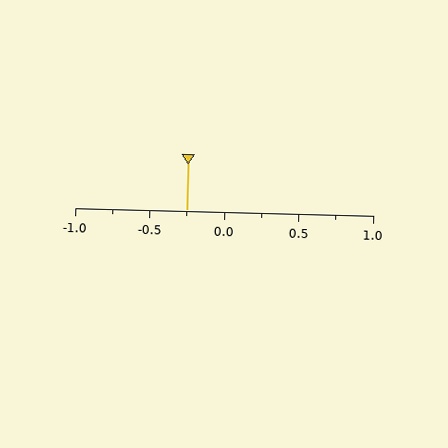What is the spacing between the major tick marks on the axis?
The major ticks are spaced 0.5 apart.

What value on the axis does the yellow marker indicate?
The marker indicates approximately -0.25.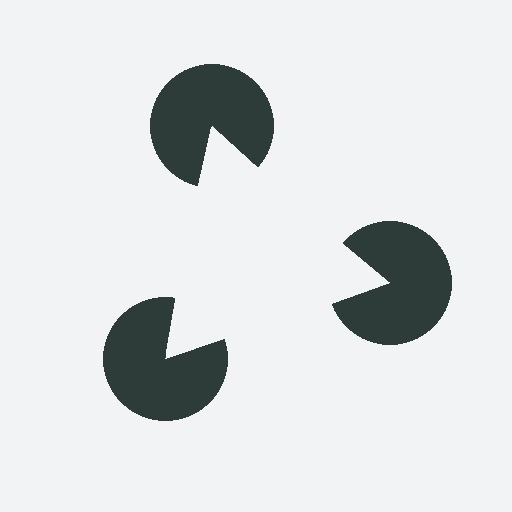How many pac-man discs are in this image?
There are 3 — one at each vertex of the illusory triangle.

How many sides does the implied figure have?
3 sides.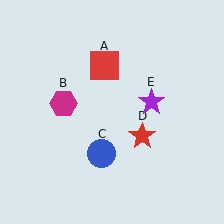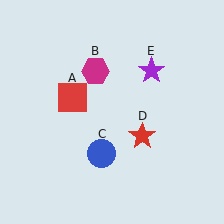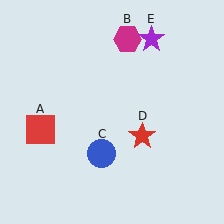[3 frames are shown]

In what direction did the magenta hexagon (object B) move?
The magenta hexagon (object B) moved up and to the right.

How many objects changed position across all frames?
3 objects changed position: red square (object A), magenta hexagon (object B), purple star (object E).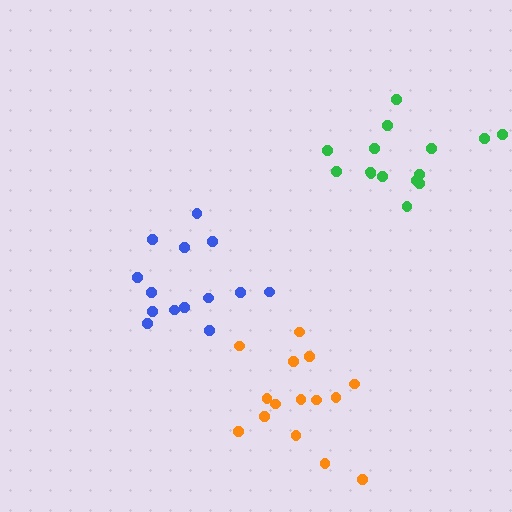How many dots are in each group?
Group 1: 14 dots, Group 2: 15 dots, Group 3: 15 dots (44 total).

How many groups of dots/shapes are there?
There are 3 groups.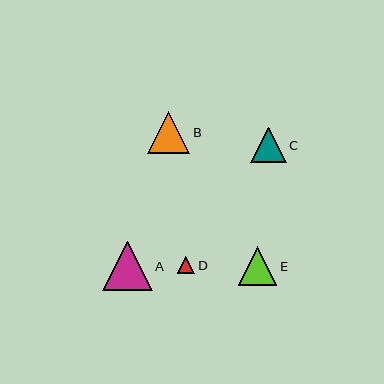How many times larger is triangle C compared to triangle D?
Triangle C is approximately 2.1 times the size of triangle D.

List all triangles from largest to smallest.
From largest to smallest: A, B, E, C, D.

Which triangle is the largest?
Triangle A is the largest with a size of approximately 50 pixels.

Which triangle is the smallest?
Triangle D is the smallest with a size of approximately 17 pixels.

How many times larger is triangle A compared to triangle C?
Triangle A is approximately 1.4 times the size of triangle C.